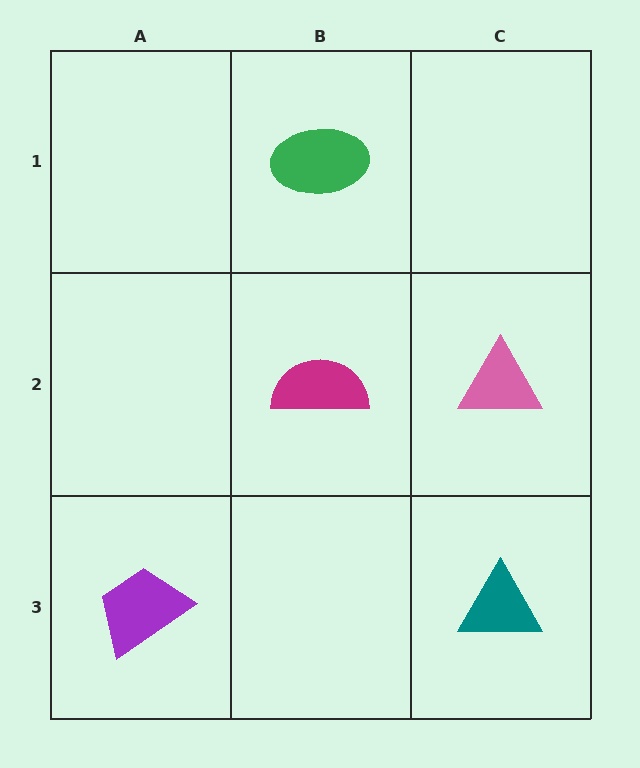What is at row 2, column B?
A magenta semicircle.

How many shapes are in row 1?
1 shape.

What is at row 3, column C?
A teal triangle.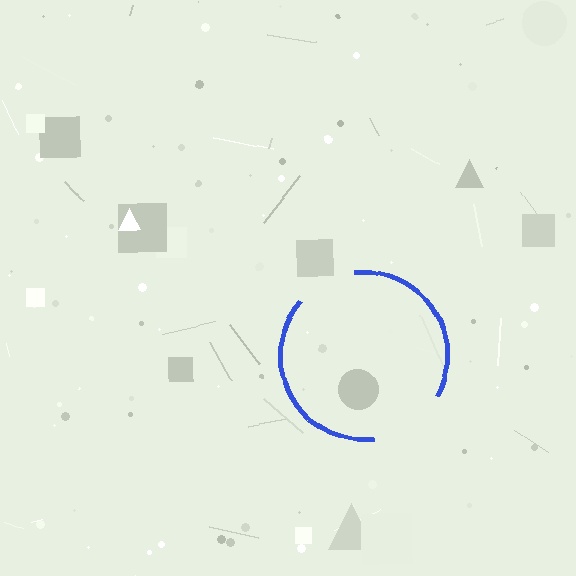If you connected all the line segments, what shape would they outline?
They would outline a circle.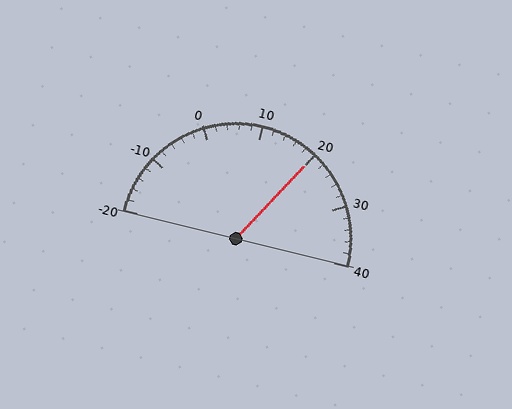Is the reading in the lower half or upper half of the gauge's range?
The reading is in the upper half of the range (-20 to 40).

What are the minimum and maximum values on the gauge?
The gauge ranges from -20 to 40.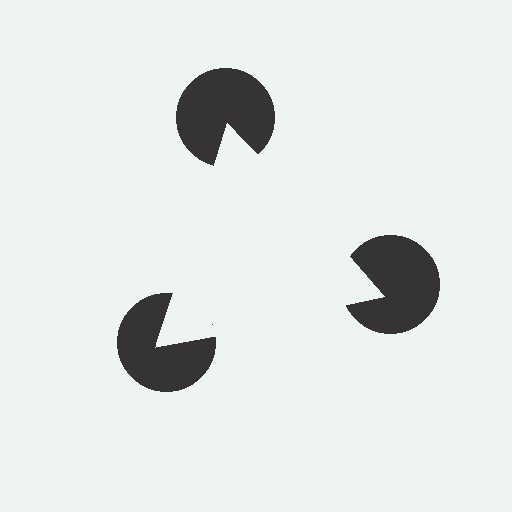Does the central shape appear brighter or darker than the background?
It typically appears slightly brighter than the background, even though no actual brightness change is drawn.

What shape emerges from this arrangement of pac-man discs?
An illusory triangle — its edges are inferred from the aligned wedge cuts in the pac-man discs, not physically drawn.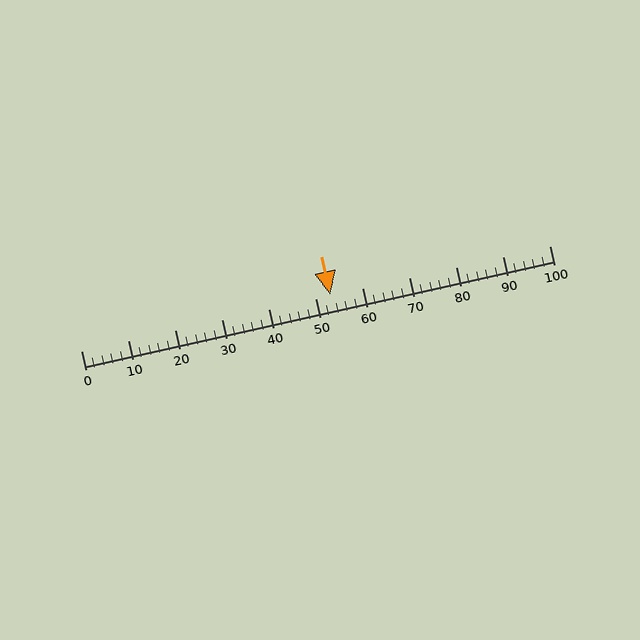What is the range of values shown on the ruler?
The ruler shows values from 0 to 100.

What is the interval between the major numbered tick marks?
The major tick marks are spaced 10 units apart.